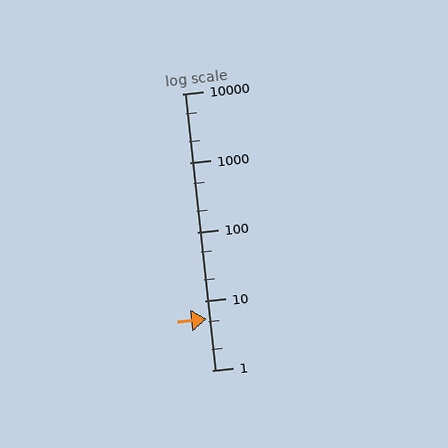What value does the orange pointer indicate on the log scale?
The pointer indicates approximately 5.5.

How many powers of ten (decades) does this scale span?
The scale spans 4 decades, from 1 to 10000.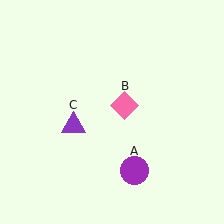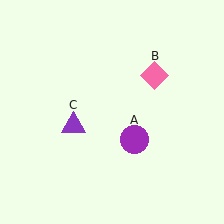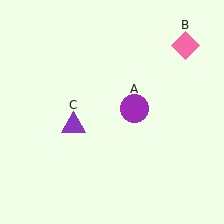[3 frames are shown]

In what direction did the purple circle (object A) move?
The purple circle (object A) moved up.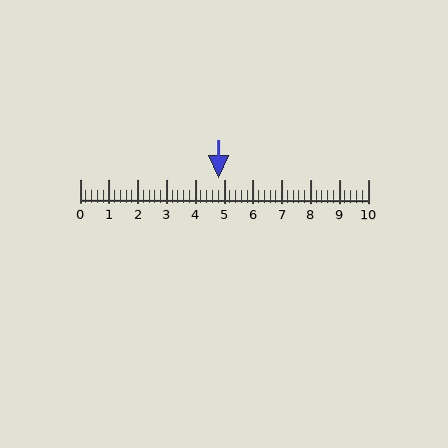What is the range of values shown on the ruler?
The ruler shows values from 0 to 10.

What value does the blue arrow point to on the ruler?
The blue arrow points to approximately 4.8.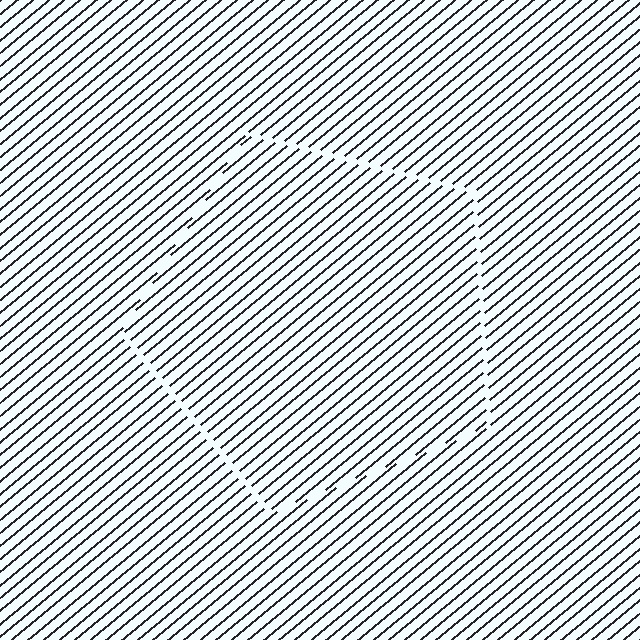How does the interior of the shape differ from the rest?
The interior of the shape contains the same grating, shifted by half a period — the contour is defined by the phase discontinuity where line-ends from the inner and outer gratings abut.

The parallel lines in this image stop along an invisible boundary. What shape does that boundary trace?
An illusory pentagon. The interior of the shape contains the same grating, shifted by half a period — the contour is defined by the phase discontinuity where line-ends from the inner and outer gratings abut.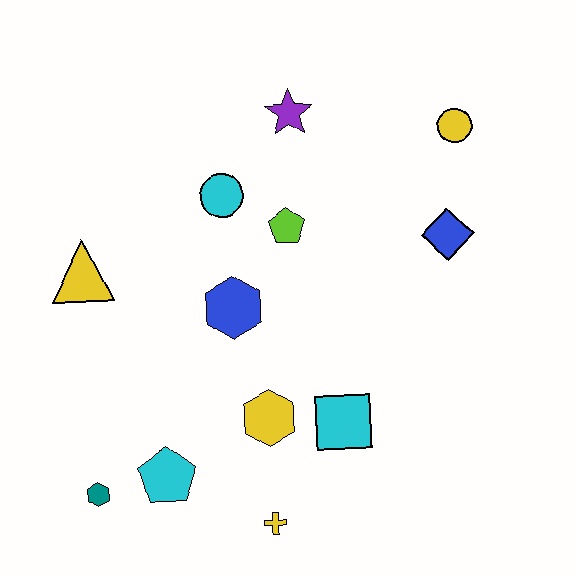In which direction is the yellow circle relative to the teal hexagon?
The yellow circle is to the right of the teal hexagon.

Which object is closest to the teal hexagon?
The cyan pentagon is closest to the teal hexagon.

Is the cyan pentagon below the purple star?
Yes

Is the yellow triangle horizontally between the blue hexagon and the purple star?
No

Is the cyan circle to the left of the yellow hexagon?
Yes